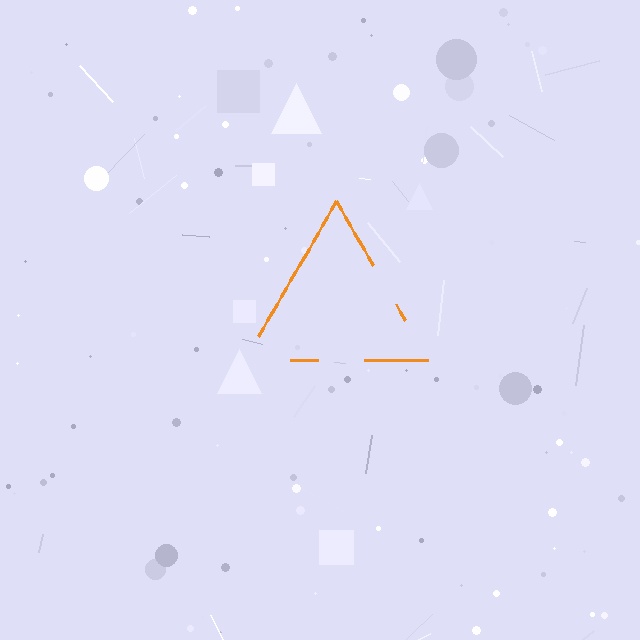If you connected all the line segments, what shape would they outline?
They would outline a triangle.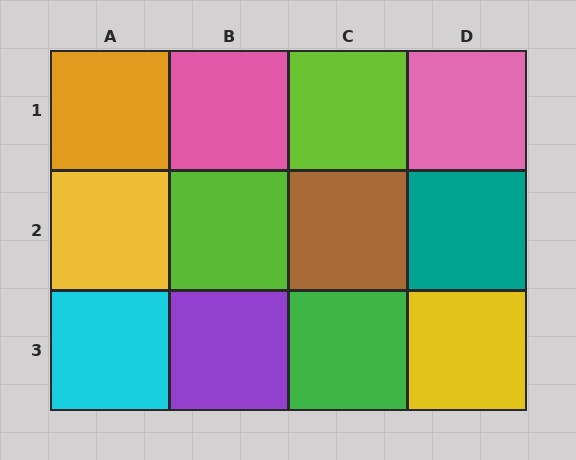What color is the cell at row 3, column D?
Yellow.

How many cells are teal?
1 cell is teal.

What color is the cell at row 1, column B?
Pink.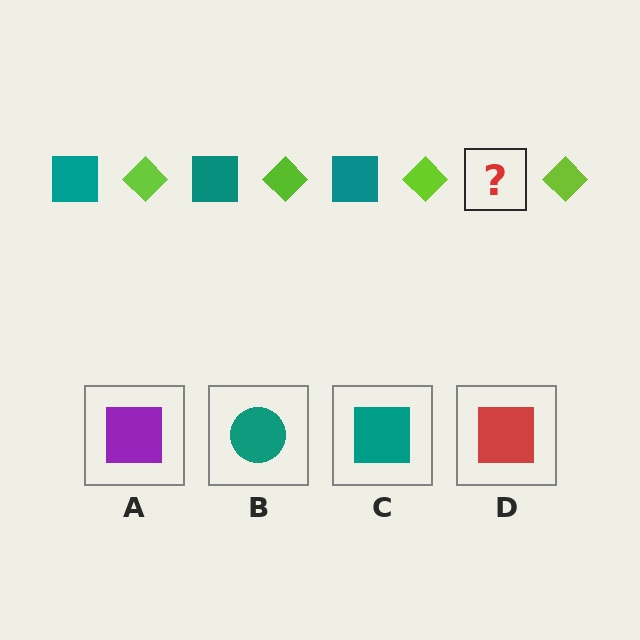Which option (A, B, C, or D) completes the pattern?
C.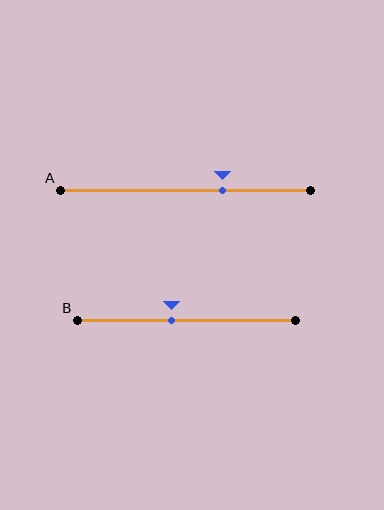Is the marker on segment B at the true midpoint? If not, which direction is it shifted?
No, the marker on segment B is shifted to the left by about 7% of the segment length.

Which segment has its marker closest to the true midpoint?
Segment B has its marker closest to the true midpoint.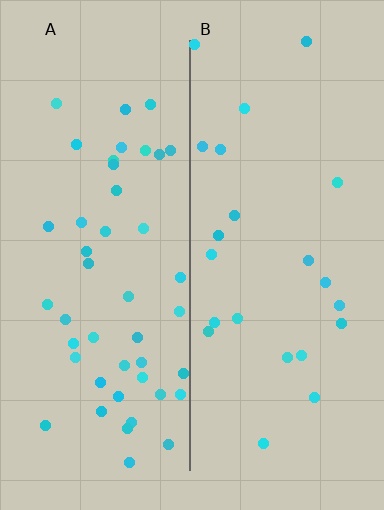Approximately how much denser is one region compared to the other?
Approximately 2.1× — region A over region B.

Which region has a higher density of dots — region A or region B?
A (the left).